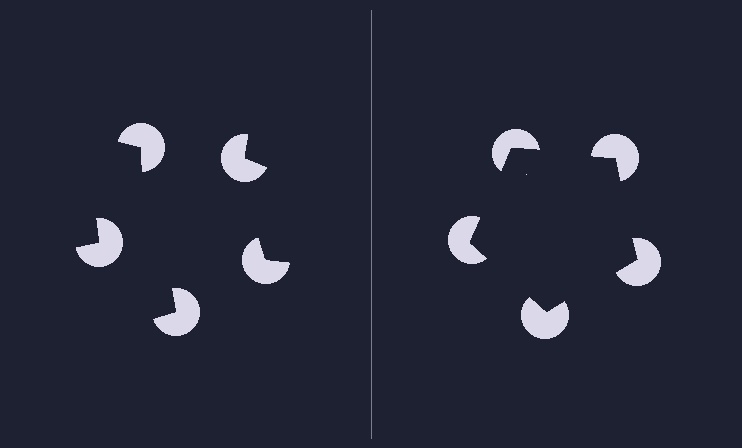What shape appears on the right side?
An illusory pentagon.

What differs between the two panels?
The pac-man discs are positioned identically on both sides; only the wedge orientations differ. On the right they align to a pentagon; on the left they are misaligned.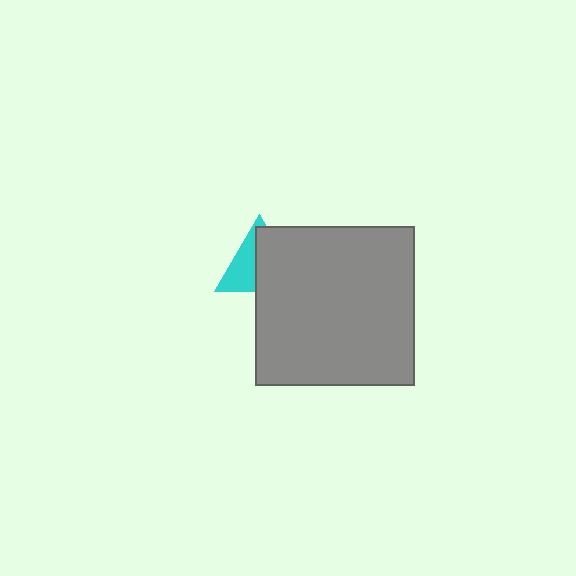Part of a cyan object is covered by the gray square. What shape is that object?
It is a triangle.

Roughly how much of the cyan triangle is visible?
A small part of it is visible (roughly 44%).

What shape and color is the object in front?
The object in front is a gray square.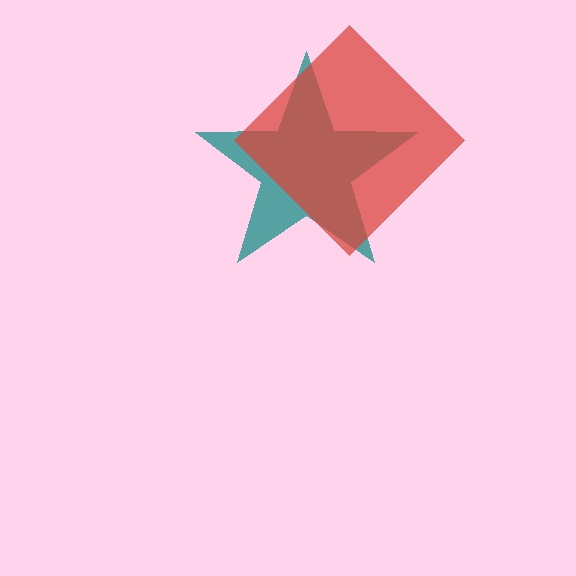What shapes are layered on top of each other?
The layered shapes are: a teal star, a red diamond.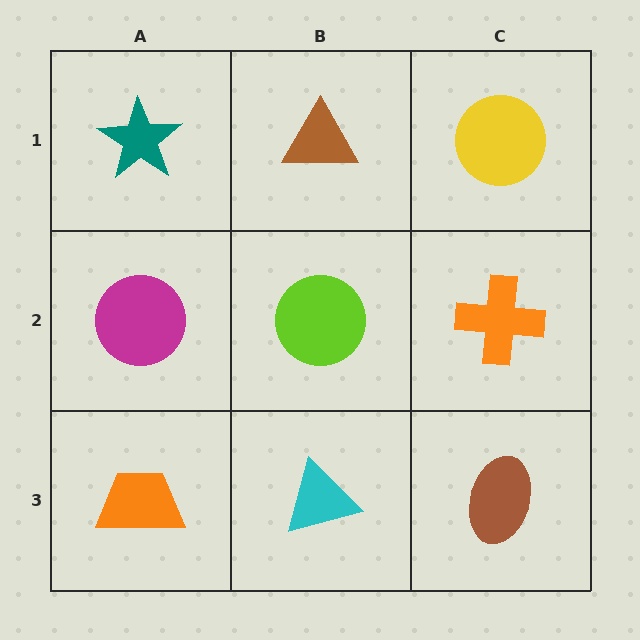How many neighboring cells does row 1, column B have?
3.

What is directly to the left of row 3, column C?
A cyan triangle.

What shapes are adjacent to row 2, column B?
A brown triangle (row 1, column B), a cyan triangle (row 3, column B), a magenta circle (row 2, column A), an orange cross (row 2, column C).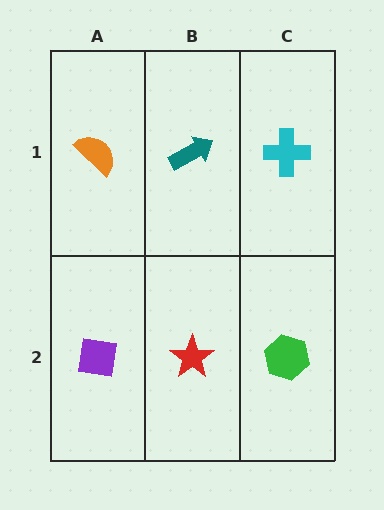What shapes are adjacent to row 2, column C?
A cyan cross (row 1, column C), a red star (row 2, column B).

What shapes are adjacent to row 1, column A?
A purple square (row 2, column A), a teal arrow (row 1, column B).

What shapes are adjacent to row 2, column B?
A teal arrow (row 1, column B), a purple square (row 2, column A), a green hexagon (row 2, column C).